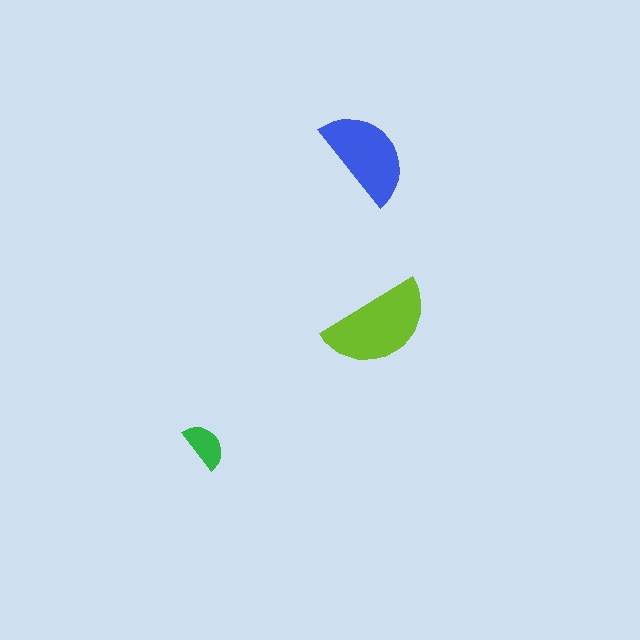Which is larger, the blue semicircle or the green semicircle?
The blue one.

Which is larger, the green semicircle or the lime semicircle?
The lime one.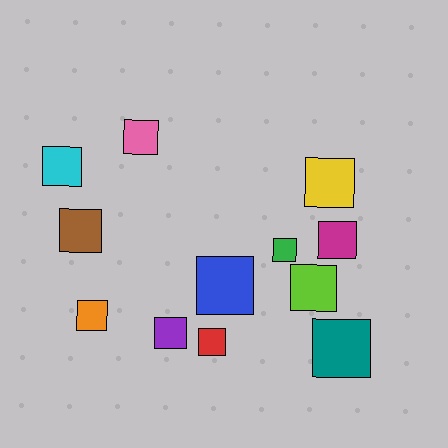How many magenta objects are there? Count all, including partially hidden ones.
There is 1 magenta object.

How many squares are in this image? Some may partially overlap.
There are 12 squares.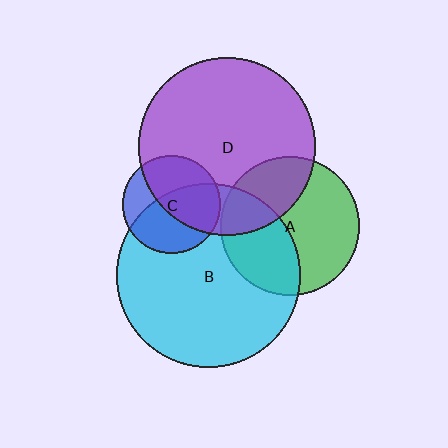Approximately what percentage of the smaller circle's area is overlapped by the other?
Approximately 55%.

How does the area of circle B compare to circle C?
Approximately 3.5 times.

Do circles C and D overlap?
Yes.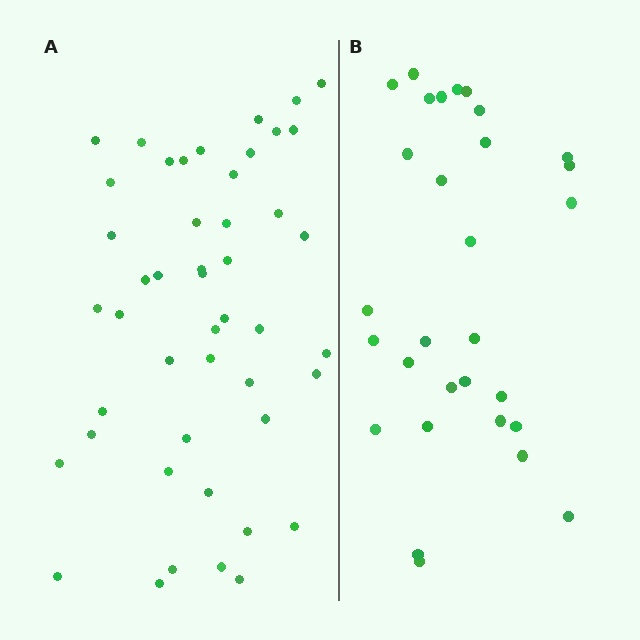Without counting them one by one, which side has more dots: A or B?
Region A (the left region) has more dots.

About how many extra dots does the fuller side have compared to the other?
Region A has approximately 15 more dots than region B.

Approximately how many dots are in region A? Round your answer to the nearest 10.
About 50 dots. (The exact count is 47, which rounds to 50.)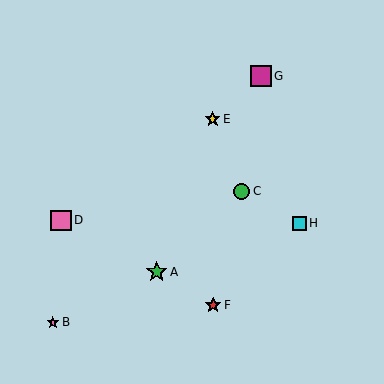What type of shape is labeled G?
Shape G is a magenta square.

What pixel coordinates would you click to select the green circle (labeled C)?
Click at (242, 191) to select the green circle C.